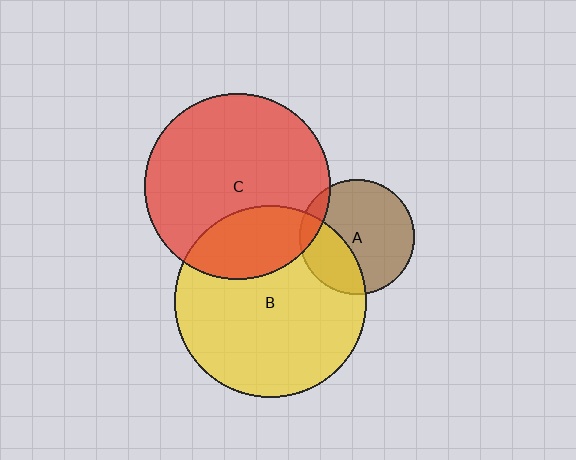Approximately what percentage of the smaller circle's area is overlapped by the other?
Approximately 30%.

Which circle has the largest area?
Circle B (yellow).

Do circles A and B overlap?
Yes.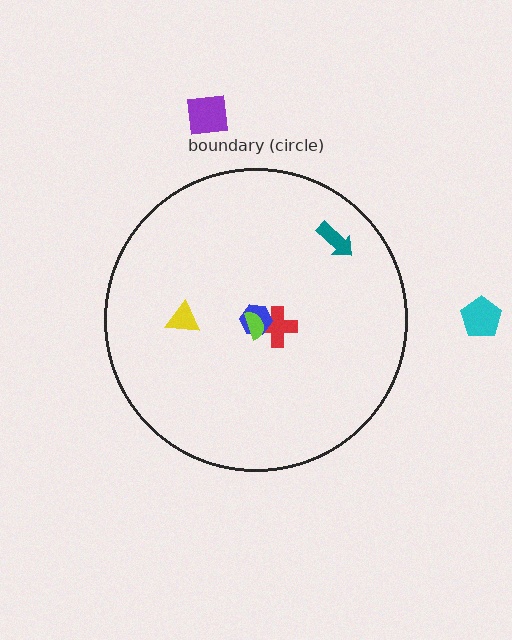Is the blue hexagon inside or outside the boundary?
Inside.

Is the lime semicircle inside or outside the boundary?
Inside.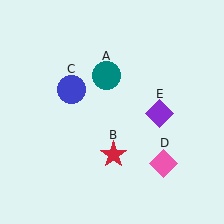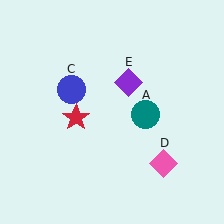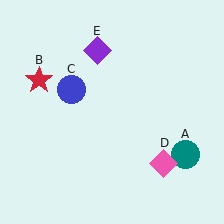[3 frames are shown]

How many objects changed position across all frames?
3 objects changed position: teal circle (object A), red star (object B), purple diamond (object E).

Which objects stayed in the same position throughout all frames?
Blue circle (object C) and pink diamond (object D) remained stationary.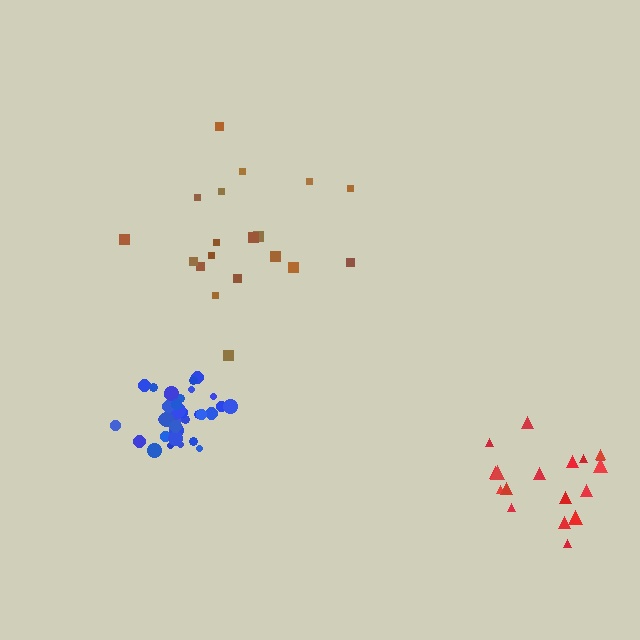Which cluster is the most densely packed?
Blue.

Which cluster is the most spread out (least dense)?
Brown.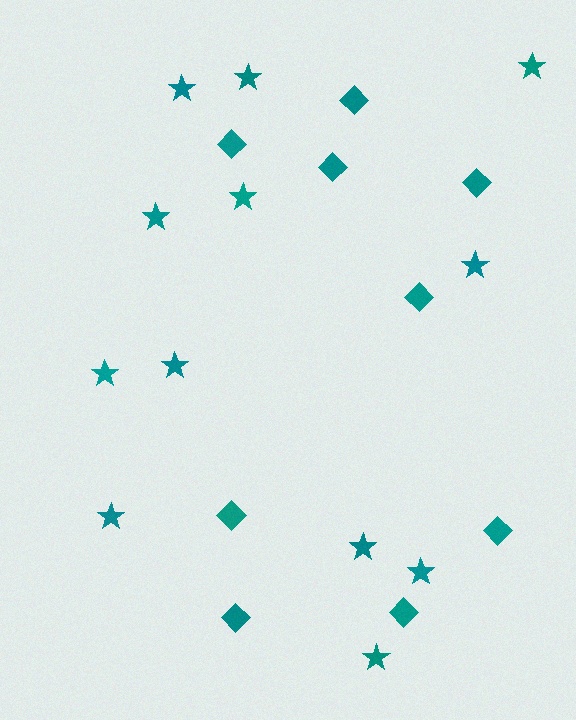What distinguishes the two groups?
There are 2 groups: one group of diamonds (9) and one group of stars (12).